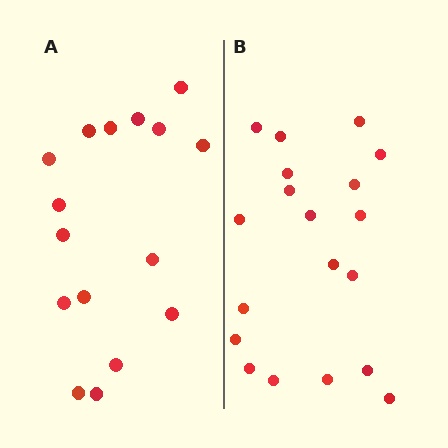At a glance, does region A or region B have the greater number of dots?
Region B (the right region) has more dots.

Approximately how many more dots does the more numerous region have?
Region B has just a few more — roughly 2 or 3 more dots than region A.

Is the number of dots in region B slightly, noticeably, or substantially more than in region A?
Region B has only slightly more — the two regions are fairly close. The ratio is roughly 1.2 to 1.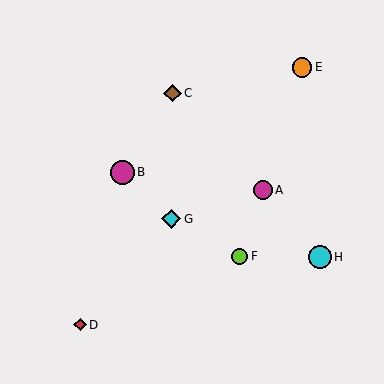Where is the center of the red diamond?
The center of the red diamond is at (80, 325).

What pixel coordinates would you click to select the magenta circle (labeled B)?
Click at (122, 172) to select the magenta circle B.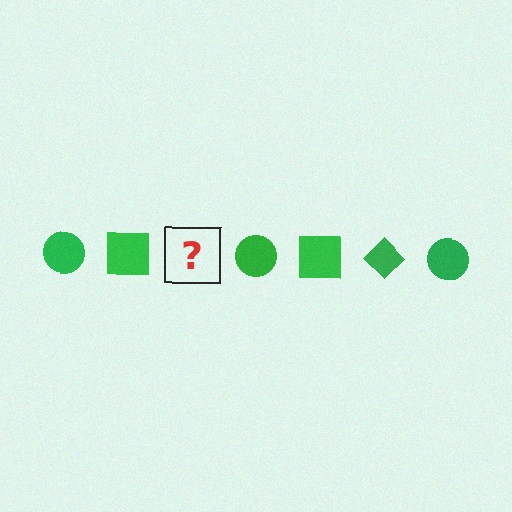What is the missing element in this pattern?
The missing element is a green diamond.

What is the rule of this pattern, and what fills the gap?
The rule is that the pattern cycles through circle, square, diamond shapes in green. The gap should be filled with a green diamond.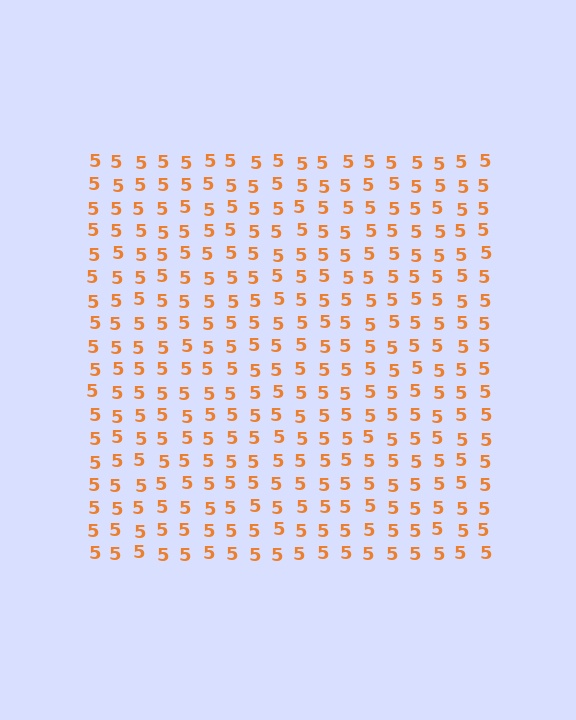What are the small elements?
The small elements are digit 5's.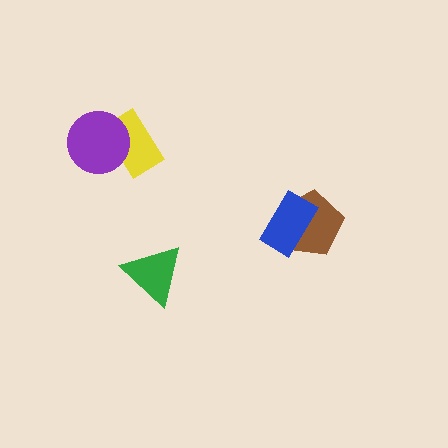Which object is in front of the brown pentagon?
The blue rectangle is in front of the brown pentagon.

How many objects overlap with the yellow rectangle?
1 object overlaps with the yellow rectangle.